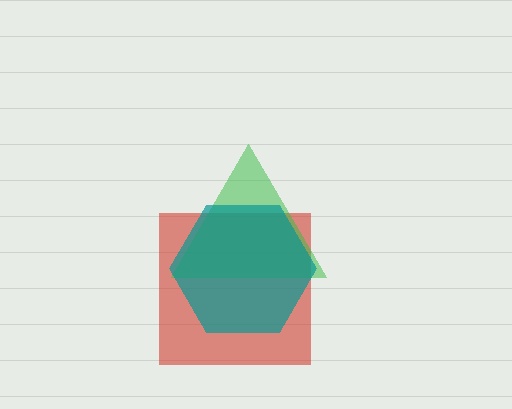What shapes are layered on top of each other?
The layered shapes are: a red square, a green triangle, a teal hexagon.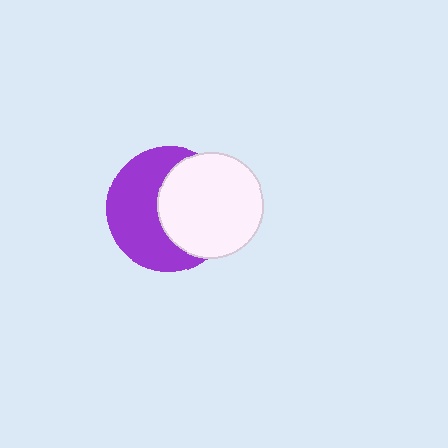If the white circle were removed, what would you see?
You would see the complete purple circle.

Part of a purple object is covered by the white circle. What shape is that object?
It is a circle.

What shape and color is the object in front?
The object in front is a white circle.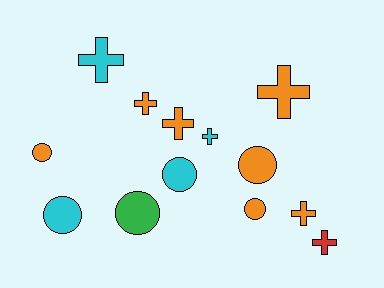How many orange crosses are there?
There are 4 orange crosses.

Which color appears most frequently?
Orange, with 7 objects.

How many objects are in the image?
There are 13 objects.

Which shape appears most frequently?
Cross, with 7 objects.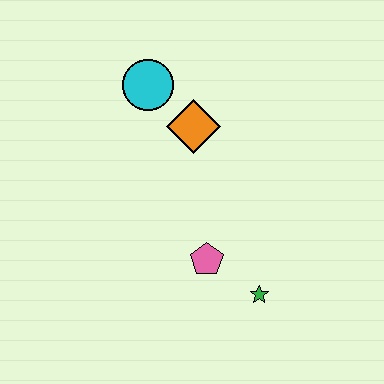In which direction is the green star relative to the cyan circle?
The green star is below the cyan circle.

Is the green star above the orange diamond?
No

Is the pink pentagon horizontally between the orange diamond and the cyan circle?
No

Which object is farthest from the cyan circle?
The green star is farthest from the cyan circle.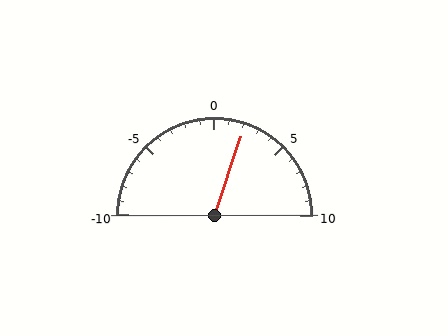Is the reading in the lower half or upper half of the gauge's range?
The reading is in the upper half of the range (-10 to 10).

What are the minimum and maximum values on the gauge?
The gauge ranges from -10 to 10.